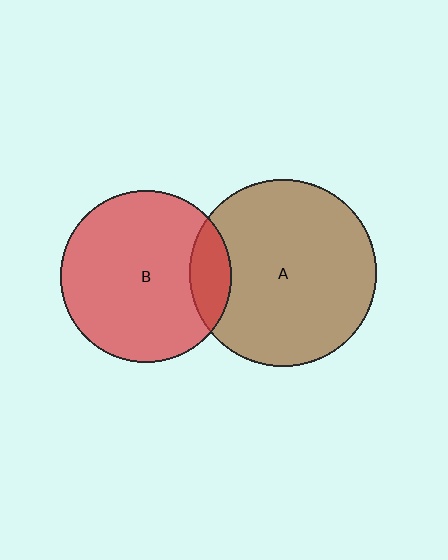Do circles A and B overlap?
Yes.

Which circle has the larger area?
Circle A (brown).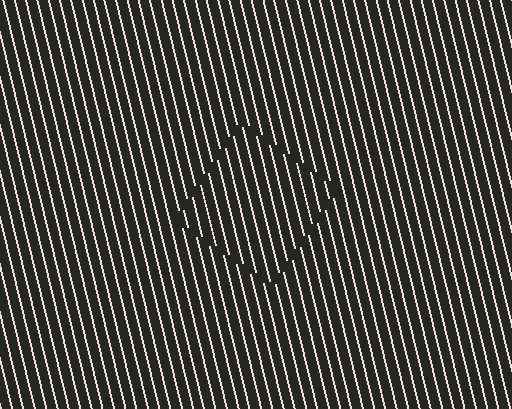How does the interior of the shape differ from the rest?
The interior of the shape contains the same grating, shifted by half a period — the contour is defined by the phase discontinuity where line-ends from the inner and outer gratings abut.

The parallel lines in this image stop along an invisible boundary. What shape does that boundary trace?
An illusory square. The interior of the shape contains the same grating, shifted by half a period — the contour is defined by the phase discontinuity where line-ends from the inner and outer gratings abut.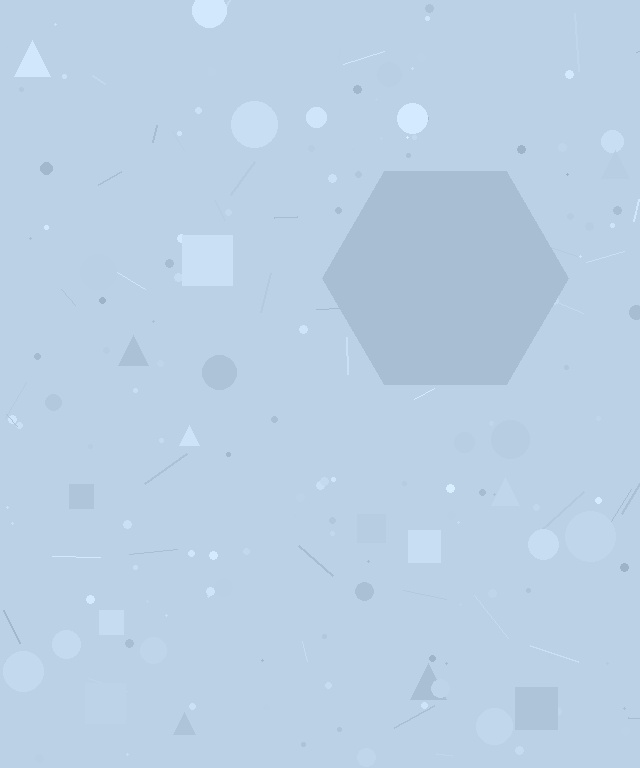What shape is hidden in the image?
A hexagon is hidden in the image.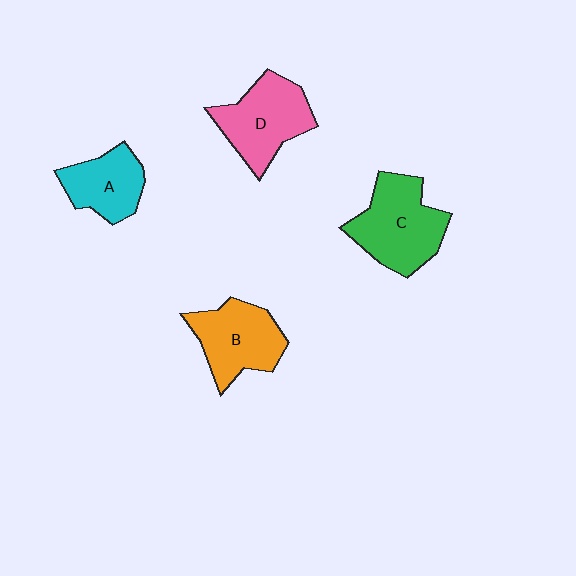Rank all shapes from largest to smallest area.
From largest to smallest: C (green), D (pink), B (orange), A (cyan).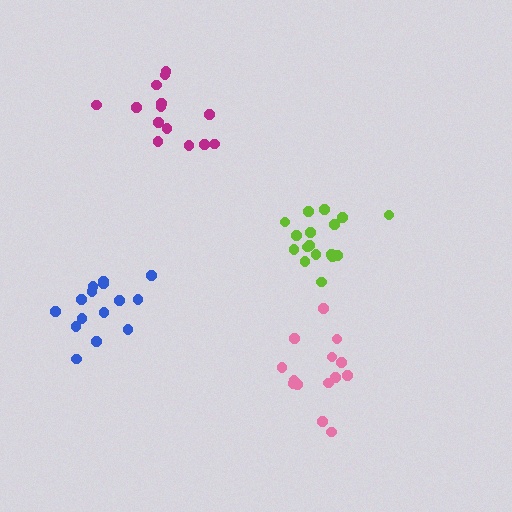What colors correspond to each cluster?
The clusters are colored: lime, pink, magenta, blue.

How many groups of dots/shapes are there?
There are 4 groups.